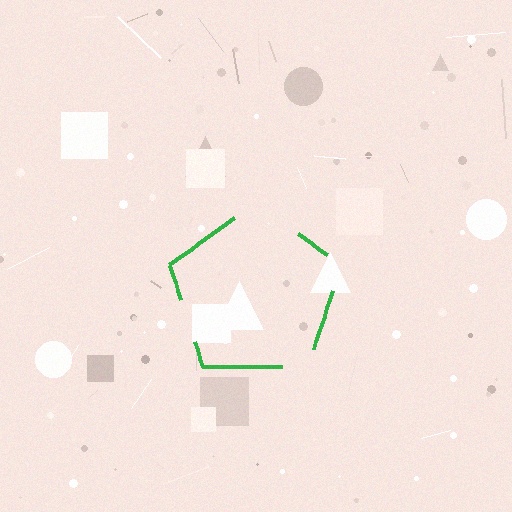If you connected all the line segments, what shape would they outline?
They would outline a pentagon.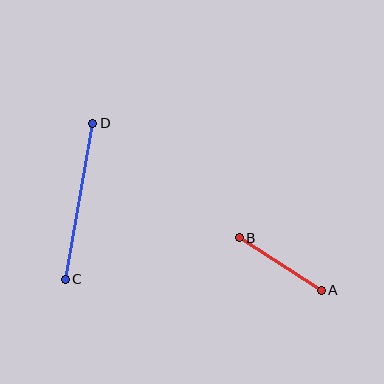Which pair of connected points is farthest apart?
Points C and D are farthest apart.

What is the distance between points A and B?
The distance is approximately 97 pixels.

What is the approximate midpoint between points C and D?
The midpoint is at approximately (79, 201) pixels.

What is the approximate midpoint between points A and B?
The midpoint is at approximately (280, 264) pixels.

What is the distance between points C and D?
The distance is approximately 159 pixels.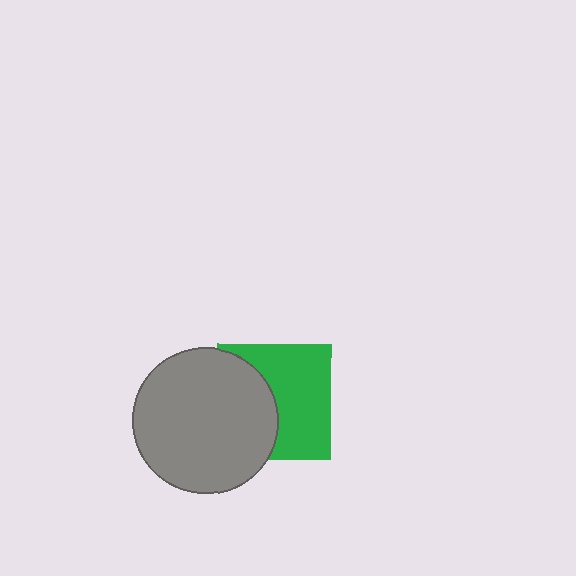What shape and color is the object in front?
The object in front is a gray circle.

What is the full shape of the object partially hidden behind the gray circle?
The partially hidden object is a green square.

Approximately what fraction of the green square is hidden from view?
Roughly 43% of the green square is hidden behind the gray circle.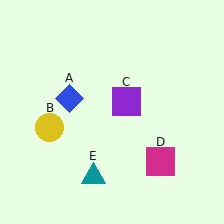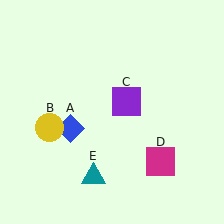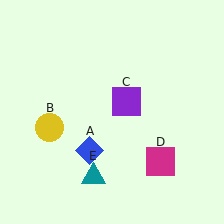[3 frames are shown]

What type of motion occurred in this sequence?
The blue diamond (object A) rotated counterclockwise around the center of the scene.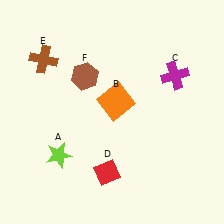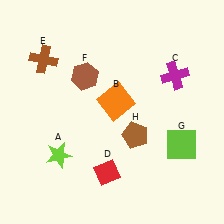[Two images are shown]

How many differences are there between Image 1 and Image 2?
There are 2 differences between the two images.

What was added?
A lime square (G), a brown pentagon (H) were added in Image 2.